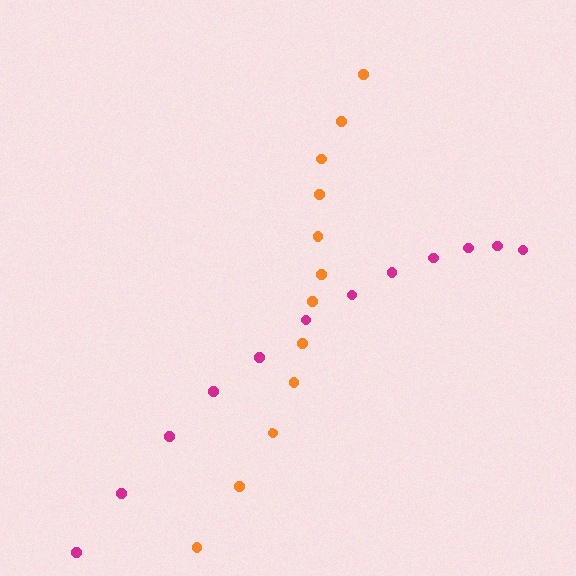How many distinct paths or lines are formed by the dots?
There are 2 distinct paths.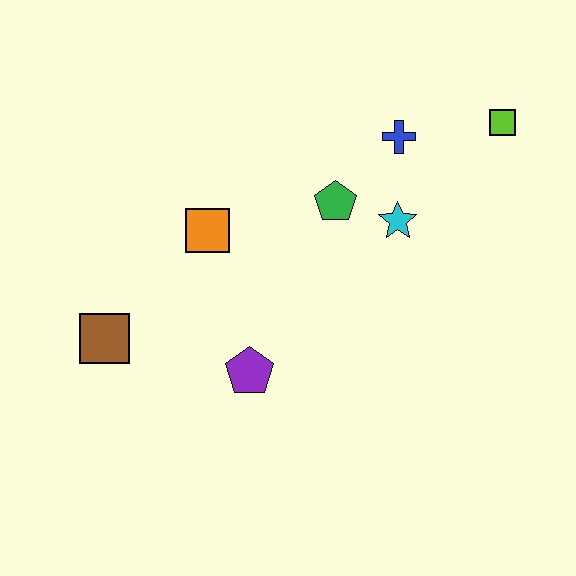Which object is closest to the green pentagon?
The cyan star is closest to the green pentagon.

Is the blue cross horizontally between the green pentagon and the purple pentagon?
No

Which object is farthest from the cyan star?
The brown square is farthest from the cyan star.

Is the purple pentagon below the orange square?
Yes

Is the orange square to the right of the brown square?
Yes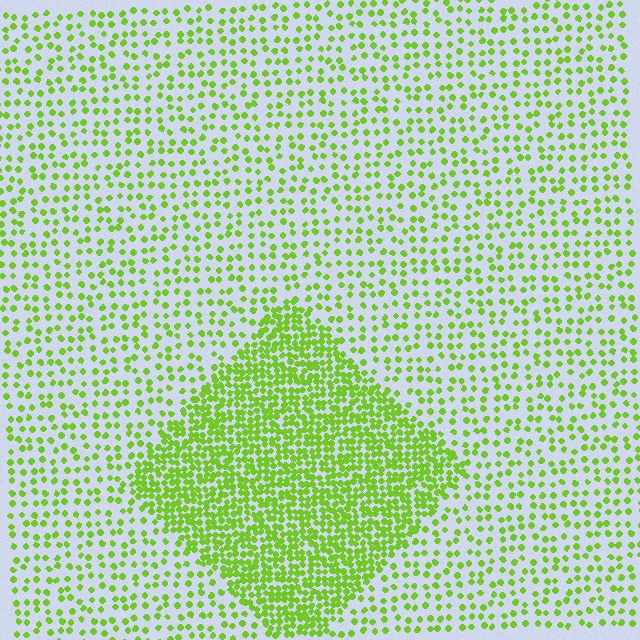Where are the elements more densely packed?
The elements are more densely packed inside the diamond boundary.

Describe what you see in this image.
The image contains small lime elements arranged at two different densities. A diamond-shaped region is visible where the elements are more densely packed than the surrounding area.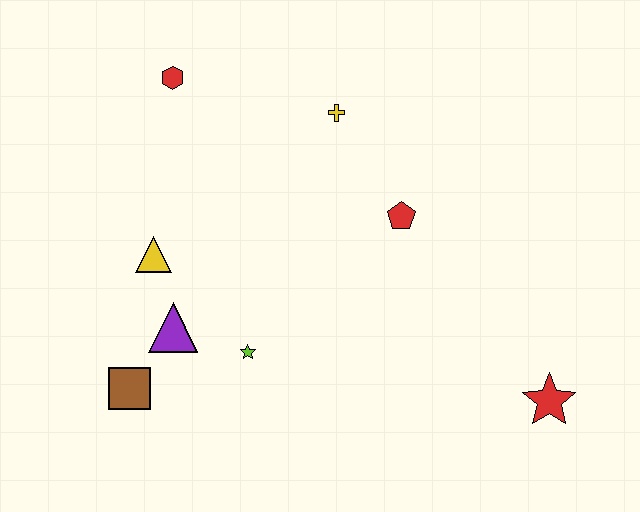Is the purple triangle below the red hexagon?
Yes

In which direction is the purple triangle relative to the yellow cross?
The purple triangle is below the yellow cross.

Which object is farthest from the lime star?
The red star is farthest from the lime star.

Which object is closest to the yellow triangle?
The purple triangle is closest to the yellow triangle.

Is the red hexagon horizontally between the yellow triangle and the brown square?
No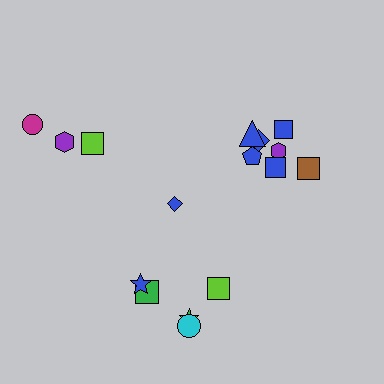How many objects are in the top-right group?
There are 7 objects.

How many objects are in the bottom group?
There are 6 objects.